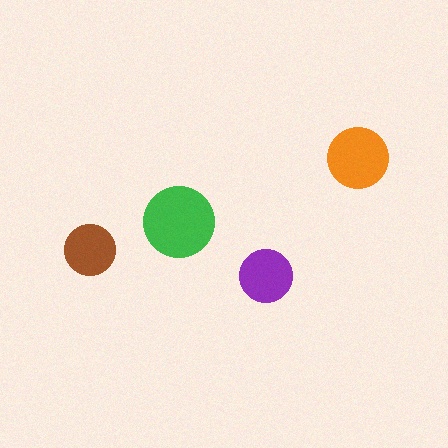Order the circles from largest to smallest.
the green one, the orange one, the purple one, the brown one.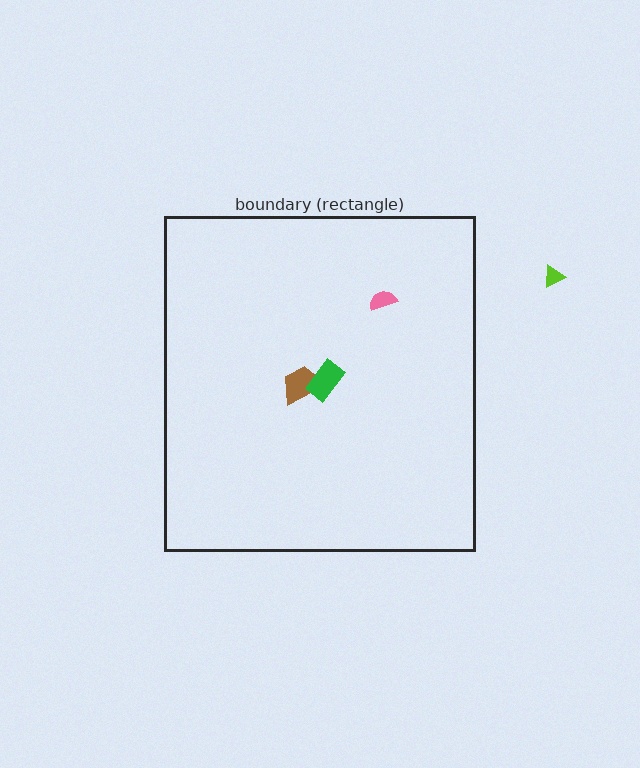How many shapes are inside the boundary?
3 inside, 1 outside.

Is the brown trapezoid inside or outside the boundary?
Inside.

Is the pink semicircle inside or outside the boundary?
Inside.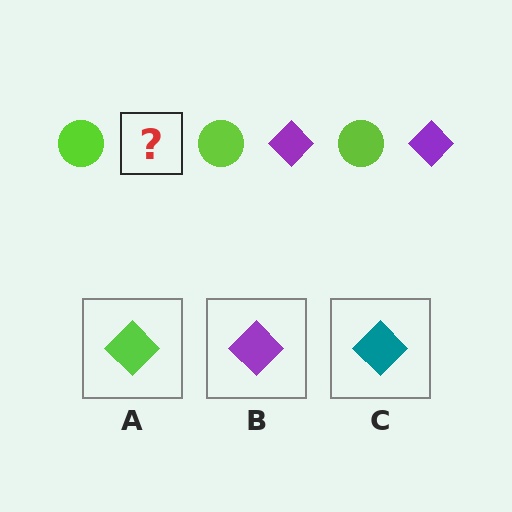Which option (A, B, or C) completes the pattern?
B.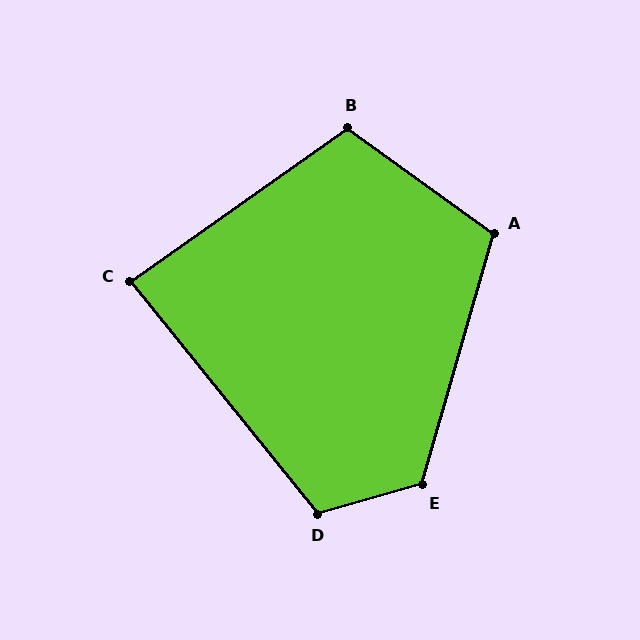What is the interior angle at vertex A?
Approximately 110 degrees (obtuse).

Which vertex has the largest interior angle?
E, at approximately 121 degrees.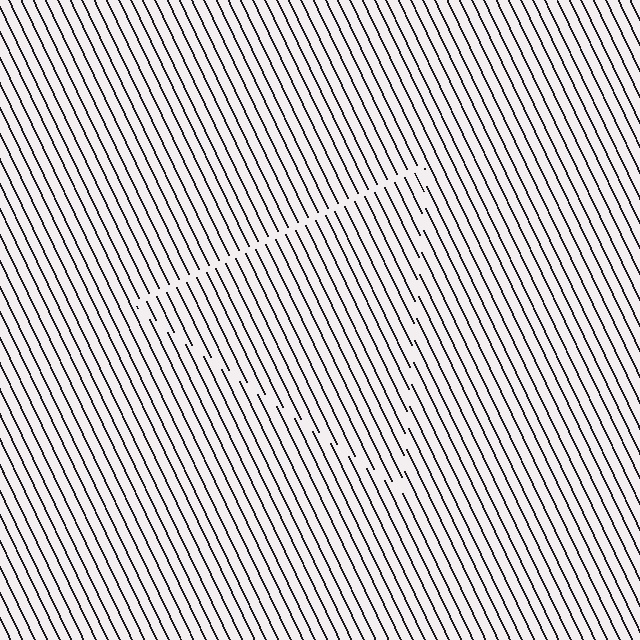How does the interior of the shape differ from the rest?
The interior of the shape contains the same grating, shifted by half a period — the contour is defined by the phase discontinuity where line-ends from the inner and outer gratings abut.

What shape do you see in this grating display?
An illusory triangle. The interior of the shape contains the same grating, shifted by half a period — the contour is defined by the phase discontinuity where line-ends from the inner and outer gratings abut.